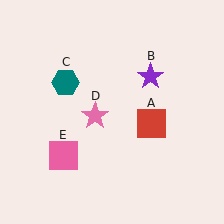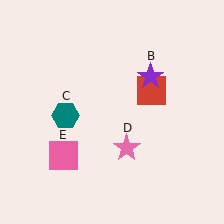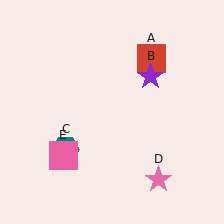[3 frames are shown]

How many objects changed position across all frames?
3 objects changed position: red square (object A), teal hexagon (object C), pink star (object D).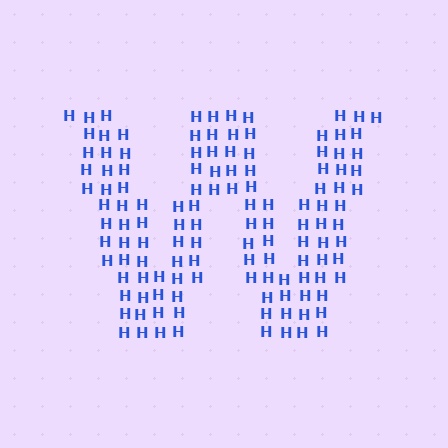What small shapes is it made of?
It is made of small letter H's.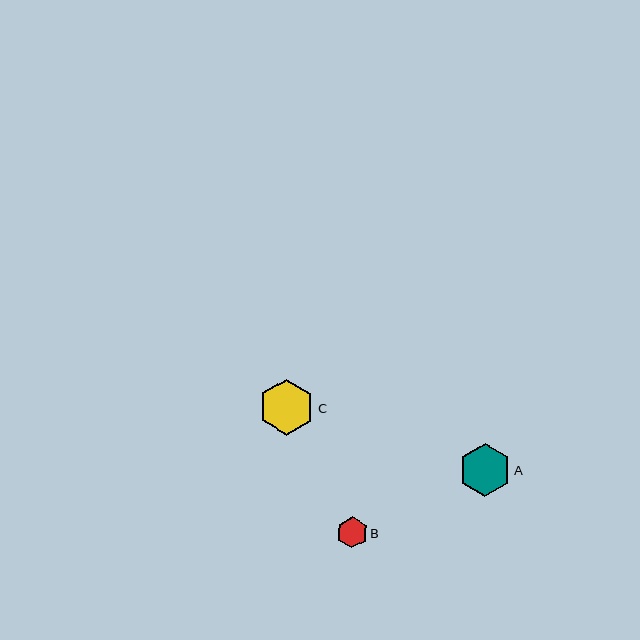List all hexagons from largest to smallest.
From largest to smallest: C, A, B.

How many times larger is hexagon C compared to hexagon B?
Hexagon C is approximately 1.8 times the size of hexagon B.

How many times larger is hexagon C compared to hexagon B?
Hexagon C is approximately 1.8 times the size of hexagon B.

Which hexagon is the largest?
Hexagon C is the largest with a size of approximately 56 pixels.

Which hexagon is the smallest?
Hexagon B is the smallest with a size of approximately 31 pixels.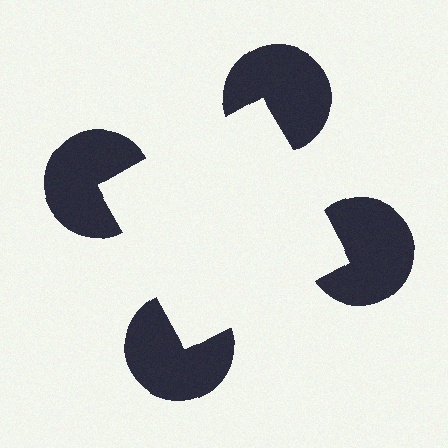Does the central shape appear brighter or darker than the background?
It typically appears slightly brighter than the background, even though no actual brightness change is drawn.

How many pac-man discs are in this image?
There are 4 — one at each vertex of the illusory square.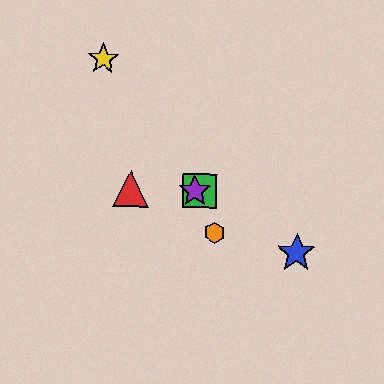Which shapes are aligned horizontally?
The red triangle, the green square, the purple star are aligned horizontally.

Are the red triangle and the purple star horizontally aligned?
Yes, both are at y≈189.